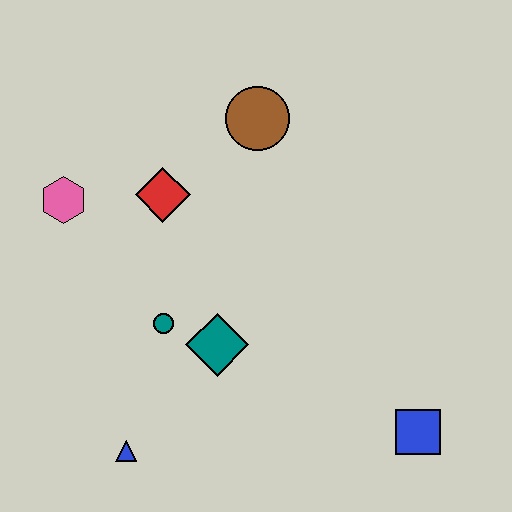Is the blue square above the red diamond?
No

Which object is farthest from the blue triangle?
The brown circle is farthest from the blue triangle.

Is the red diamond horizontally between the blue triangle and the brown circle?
Yes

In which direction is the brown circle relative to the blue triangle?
The brown circle is above the blue triangle.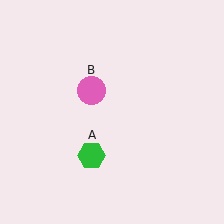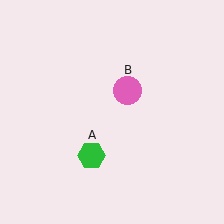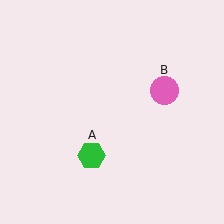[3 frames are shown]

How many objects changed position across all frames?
1 object changed position: pink circle (object B).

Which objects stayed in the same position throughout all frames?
Green hexagon (object A) remained stationary.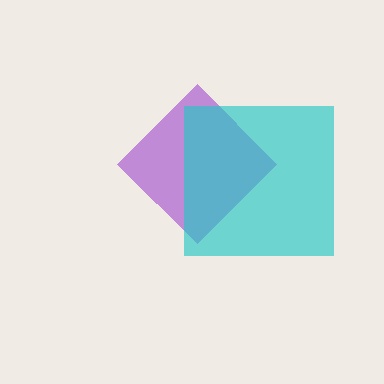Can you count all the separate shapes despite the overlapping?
Yes, there are 2 separate shapes.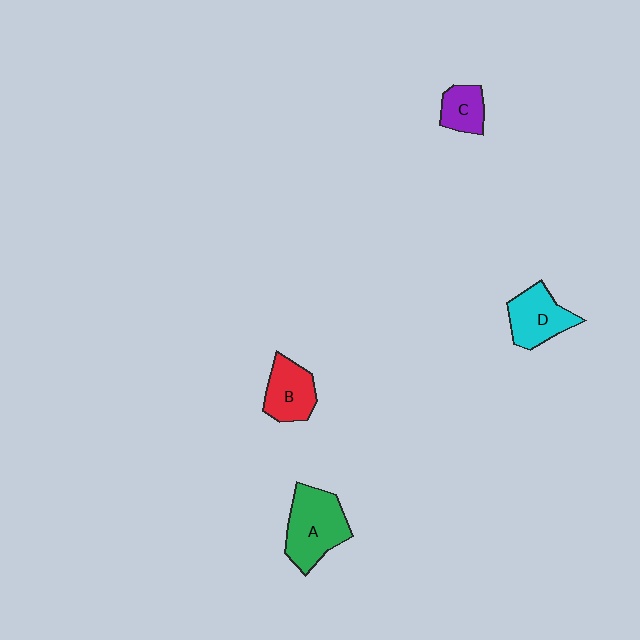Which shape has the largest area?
Shape A (green).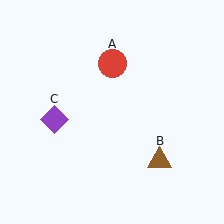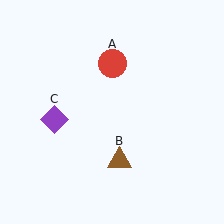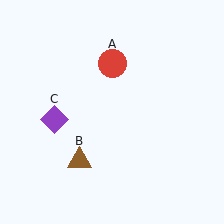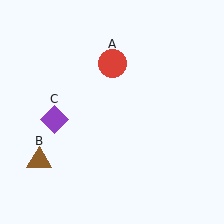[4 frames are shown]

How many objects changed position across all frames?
1 object changed position: brown triangle (object B).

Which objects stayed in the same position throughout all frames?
Red circle (object A) and purple diamond (object C) remained stationary.